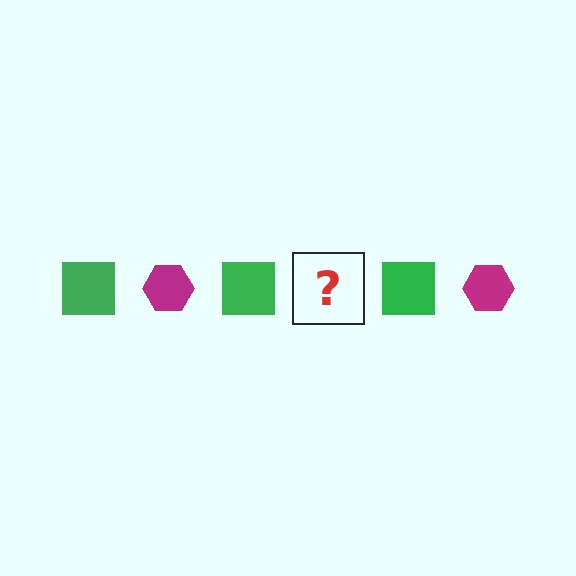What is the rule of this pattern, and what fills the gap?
The rule is that the pattern alternates between green square and magenta hexagon. The gap should be filled with a magenta hexagon.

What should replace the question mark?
The question mark should be replaced with a magenta hexagon.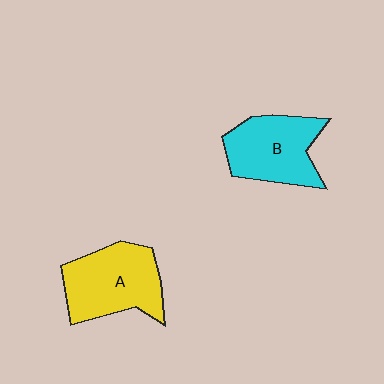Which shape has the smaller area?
Shape B (cyan).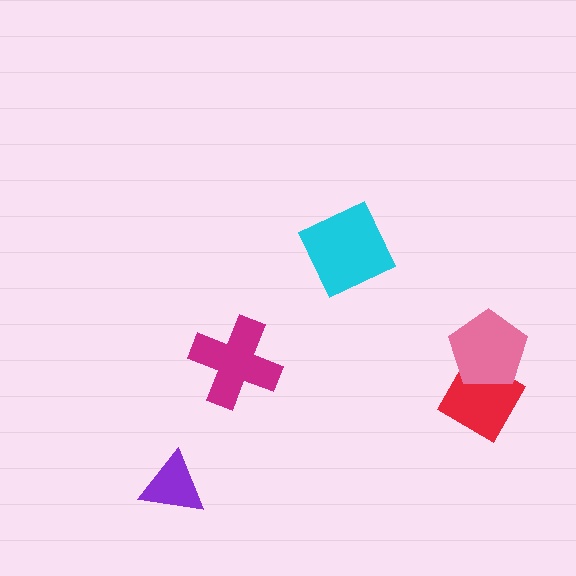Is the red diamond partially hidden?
Yes, it is partially covered by another shape.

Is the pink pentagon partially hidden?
No, no other shape covers it.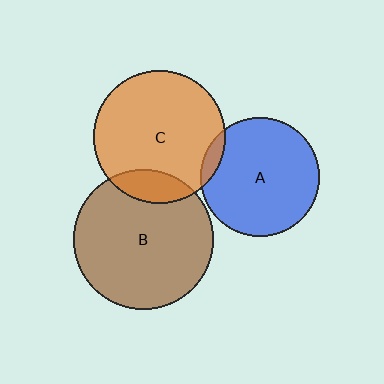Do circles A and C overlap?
Yes.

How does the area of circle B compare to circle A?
Approximately 1.4 times.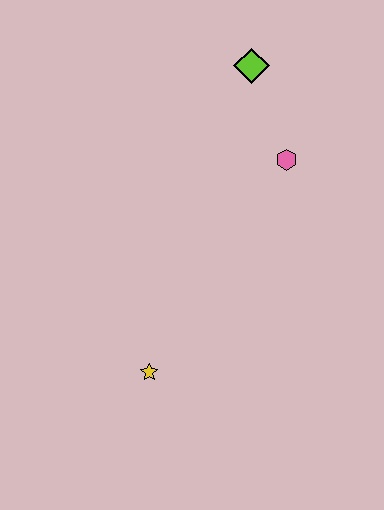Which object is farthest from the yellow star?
The lime diamond is farthest from the yellow star.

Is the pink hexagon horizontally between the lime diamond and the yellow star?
No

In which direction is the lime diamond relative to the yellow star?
The lime diamond is above the yellow star.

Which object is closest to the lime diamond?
The pink hexagon is closest to the lime diamond.